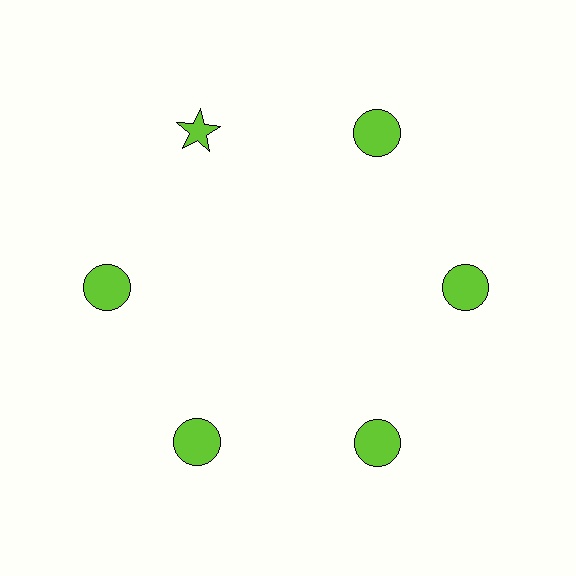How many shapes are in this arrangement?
There are 6 shapes arranged in a ring pattern.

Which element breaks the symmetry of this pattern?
The lime star at roughly the 11 o'clock position breaks the symmetry. All other shapes are lime circles.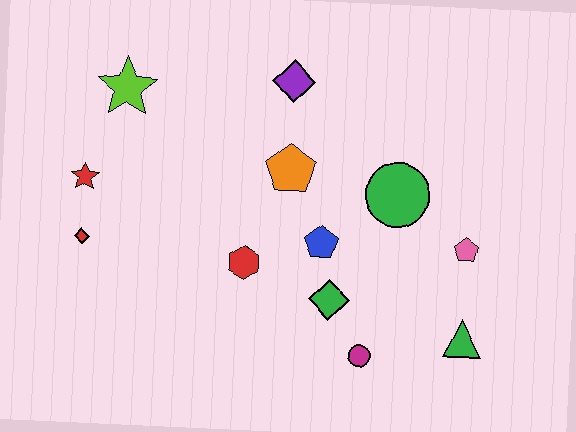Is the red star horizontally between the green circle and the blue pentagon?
No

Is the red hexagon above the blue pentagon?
No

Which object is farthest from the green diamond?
The lime star is farthest from the green diamond.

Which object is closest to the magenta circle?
The green diamond is closest to the magenta circle.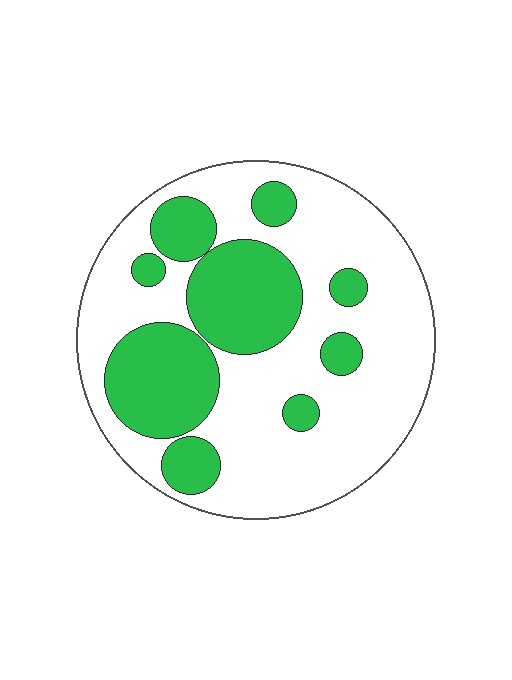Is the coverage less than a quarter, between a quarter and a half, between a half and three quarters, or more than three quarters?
Between a quarter and a half.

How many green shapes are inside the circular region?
9.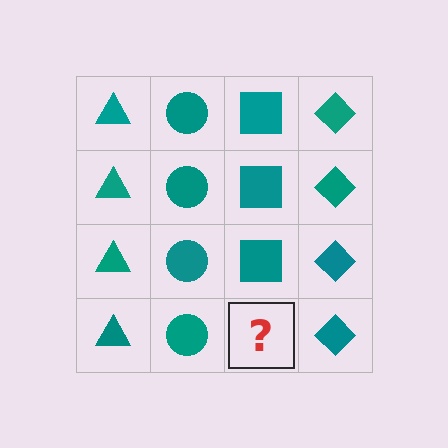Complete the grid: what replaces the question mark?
The question mark should be replaced with a teal square.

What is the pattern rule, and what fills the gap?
The rule is that each column has a consistent shape. The gap should be filled with a teal square.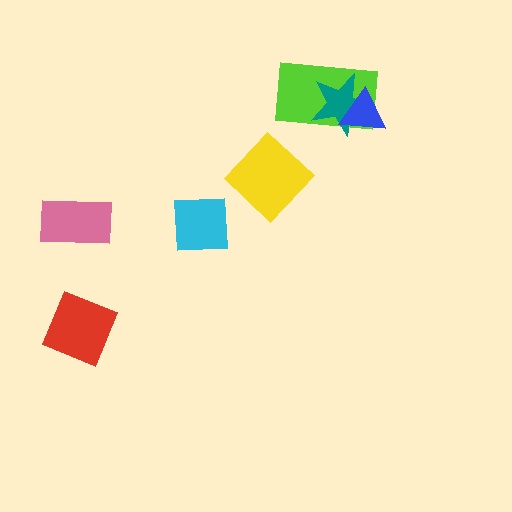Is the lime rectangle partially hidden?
Yes, it is partially covered by another shape.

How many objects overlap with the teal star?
2 objects overlap with the teal star.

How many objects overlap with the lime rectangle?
2 objects overlap with the lime rectangle.